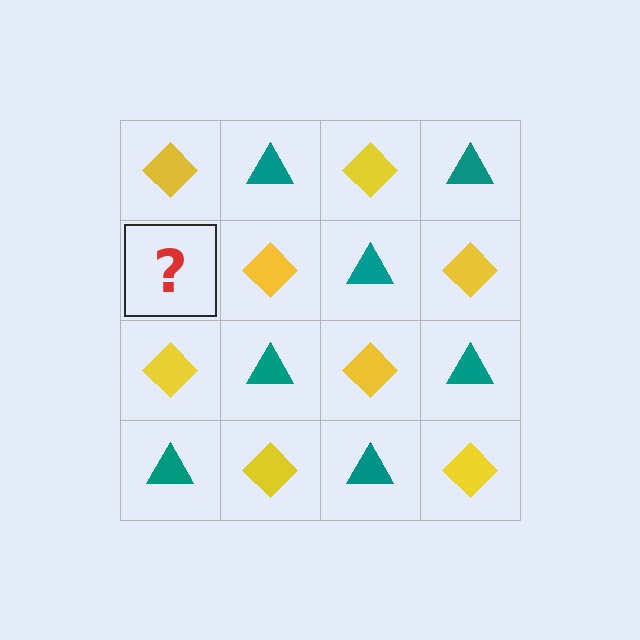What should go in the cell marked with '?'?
The missing cell should contain a teal triangle.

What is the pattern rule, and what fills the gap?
The rule is that it alternates yellow diamond and teal triangle in a checkerboard pattern. The gap should be filled with a teal triangle.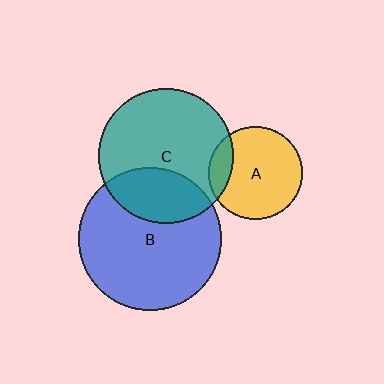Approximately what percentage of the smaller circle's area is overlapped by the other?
Approximately 15%.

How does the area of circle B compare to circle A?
Approximately 2.3 times.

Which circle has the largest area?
Circle B (blue).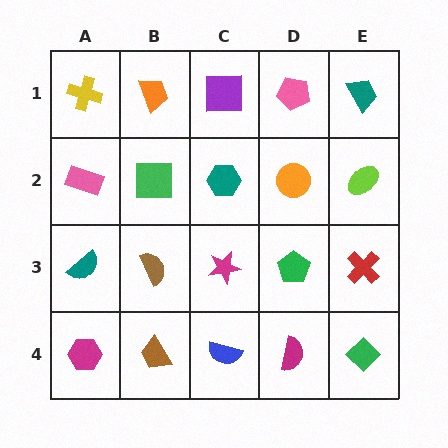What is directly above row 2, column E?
A teal trapezoid.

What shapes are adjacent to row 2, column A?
A yellow cross (row 1, column A), a teal semicircle (row 3, column A), a green square (row 2, column B).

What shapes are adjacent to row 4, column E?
A red cross (row 3, column E), a magenta semicircle (row 4, column D).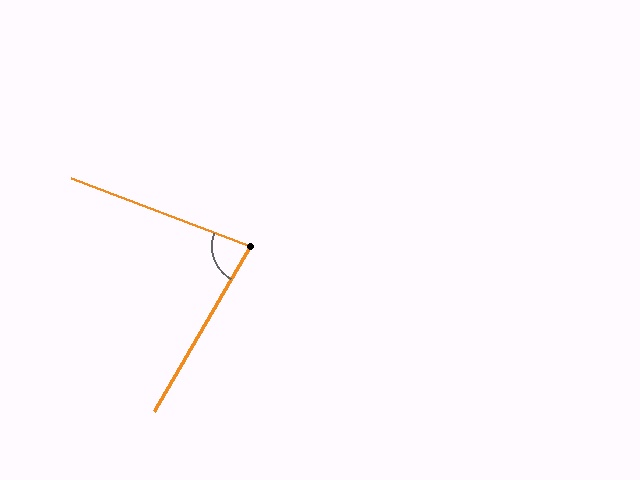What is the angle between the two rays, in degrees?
Approximately 81 degrees.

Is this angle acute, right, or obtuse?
It is acute.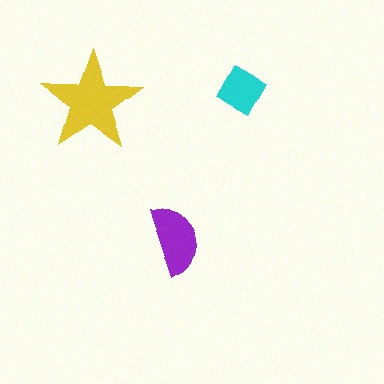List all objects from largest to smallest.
The yellow star, the purple semicircle, the cyan square.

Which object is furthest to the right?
The cyan square is rightmost.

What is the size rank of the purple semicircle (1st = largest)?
2nd.